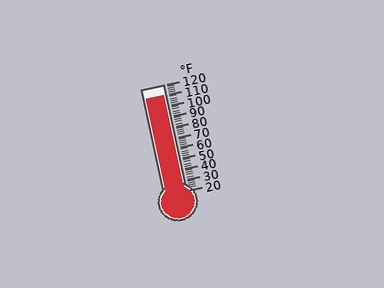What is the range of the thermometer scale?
The thermometer scale ranges from 20°F to 120°F.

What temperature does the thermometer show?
The thermometer shows approximately 110°F.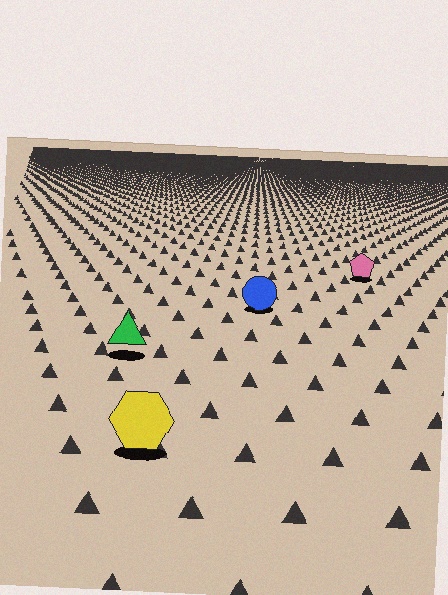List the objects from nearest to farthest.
From nearest to farthest: the yellow hexagon, the green triangle, the blue circle, the pink pentagon.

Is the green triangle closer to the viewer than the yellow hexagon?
No. The yellow hexagon is closer — you can tell from the texture gradient: the ground texture is coarser near it.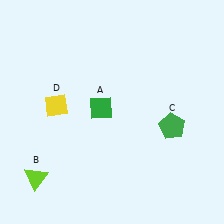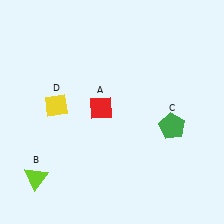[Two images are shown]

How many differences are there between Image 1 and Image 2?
There is 1 difference between the two images.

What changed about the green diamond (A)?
In Image 1, A is green. In Image 2, it changed to red.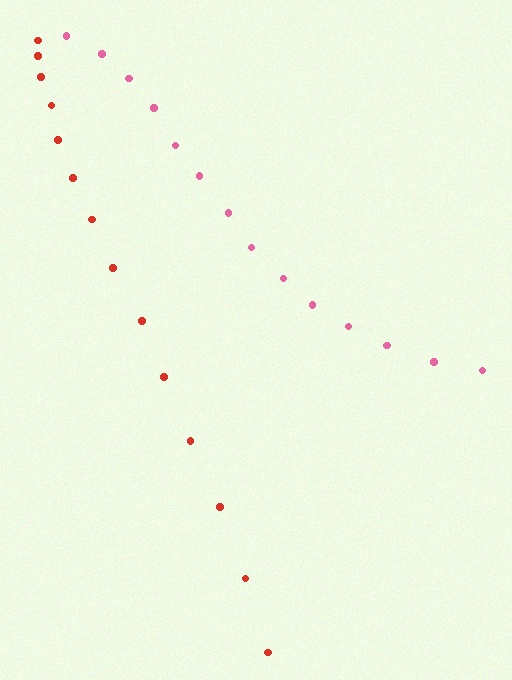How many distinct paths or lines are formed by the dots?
There are 2 distinct paths.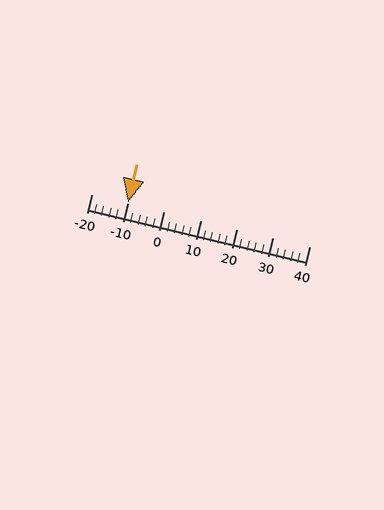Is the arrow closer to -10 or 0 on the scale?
The arrow is closer to -10.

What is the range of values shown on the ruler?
The ruler shows values from -20 to 40.